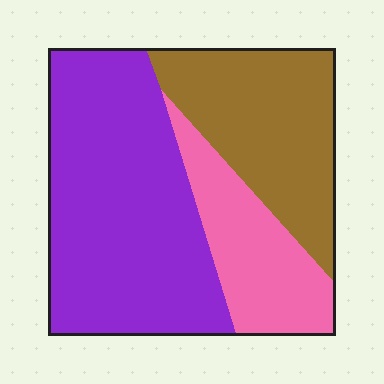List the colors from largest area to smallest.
From largest to smallest: purple, brown, pink.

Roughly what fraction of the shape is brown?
Brown takes up between a sixth and a third of the shape.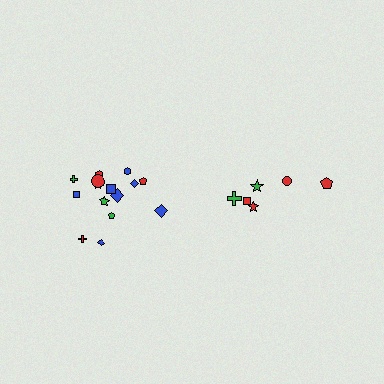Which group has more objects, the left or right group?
The left group.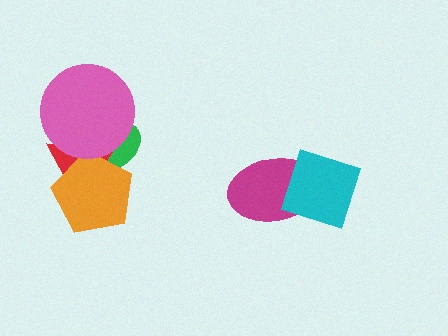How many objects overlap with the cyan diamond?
1 object overlaps with the cyan diamond.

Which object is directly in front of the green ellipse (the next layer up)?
The red triangle is directly in front of the green ellipse.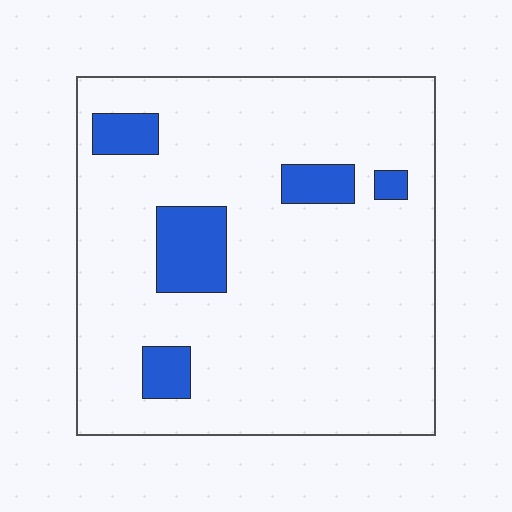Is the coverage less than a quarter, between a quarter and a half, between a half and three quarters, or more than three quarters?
Less than a quarter.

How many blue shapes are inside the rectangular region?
5.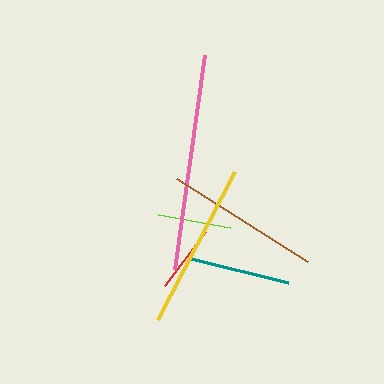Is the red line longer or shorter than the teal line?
The teal line is longer than the red line.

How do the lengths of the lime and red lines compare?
The lime and red lines are approximately the same length.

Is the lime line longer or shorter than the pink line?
The pink line is longer than the lime line.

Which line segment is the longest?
The pink line is the longest at approximately 216 pixels.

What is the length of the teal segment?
The teal segment is approximately 100 pixels long.